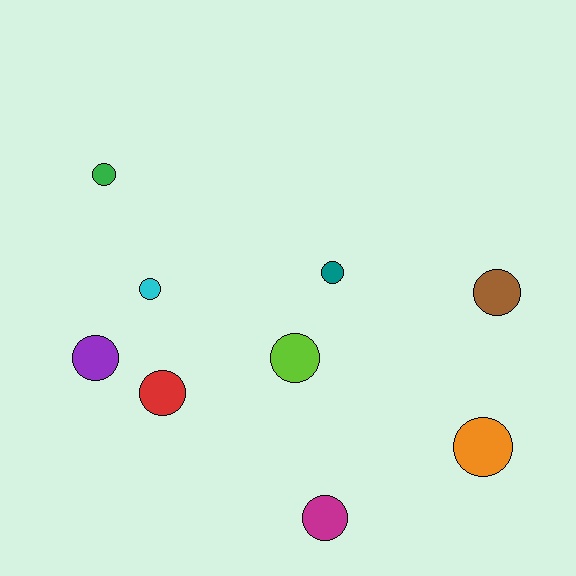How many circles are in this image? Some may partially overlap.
There are 9 circles.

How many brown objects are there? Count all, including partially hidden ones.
There is 1 brown object.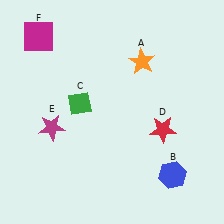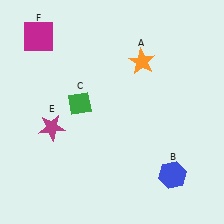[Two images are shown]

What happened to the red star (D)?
The red star (D) was removed in Image 2. It was in the bottom-right area of Image 1.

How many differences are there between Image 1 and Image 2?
There is 1 difference between the two images.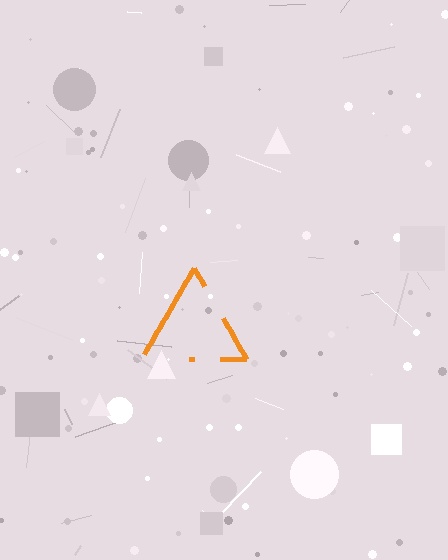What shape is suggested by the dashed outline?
The dashed outline suggests a triangle.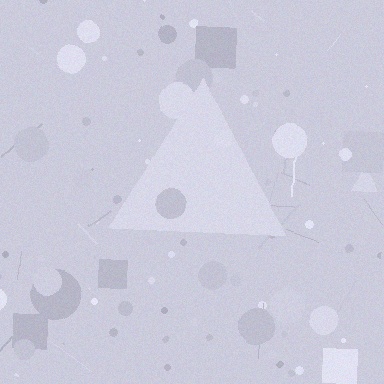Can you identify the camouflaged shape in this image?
The camouflaged shape is a triangle.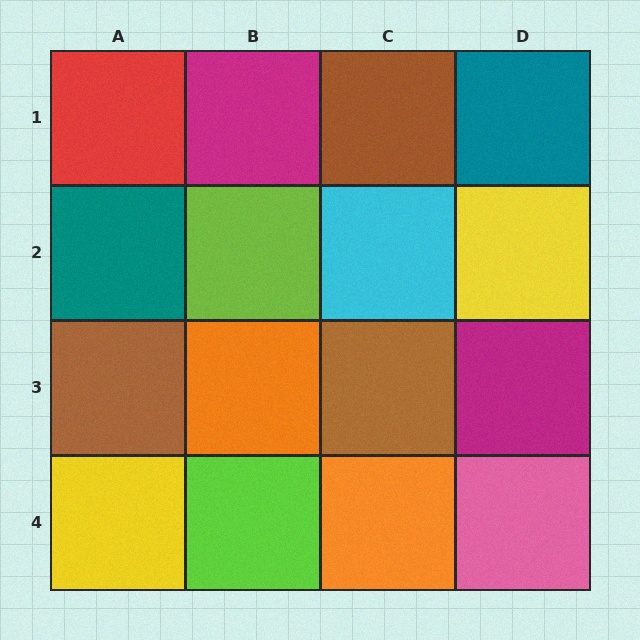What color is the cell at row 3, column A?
Brown.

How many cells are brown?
3 cells are brown.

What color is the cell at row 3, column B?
Orange.